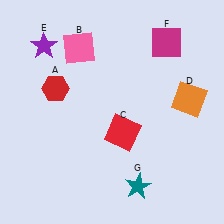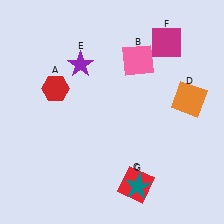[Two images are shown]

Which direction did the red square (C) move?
The red square (C) moved down.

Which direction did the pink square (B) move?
The pink square (B) moved right.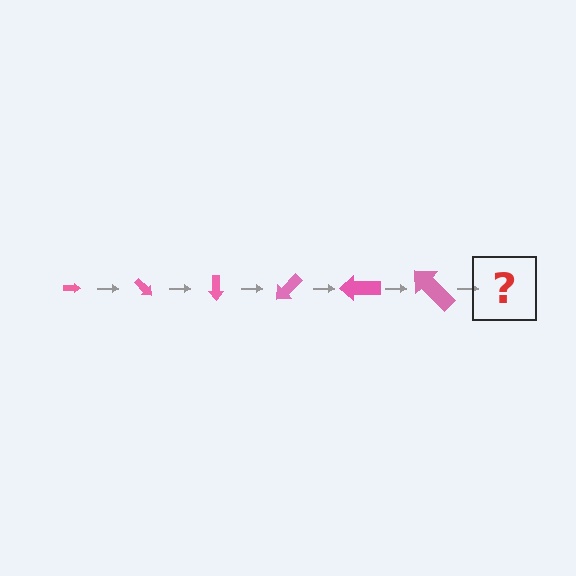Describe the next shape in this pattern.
It should be an arrow, larger than the previous one and rotated 270 degrees from the start.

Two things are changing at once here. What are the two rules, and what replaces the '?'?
The two rules are that the arrow grows larger each step and it rotates 45 degrees each step. The '?' should be an arrow, larger than the previous one and rotated 270 degrees from the start.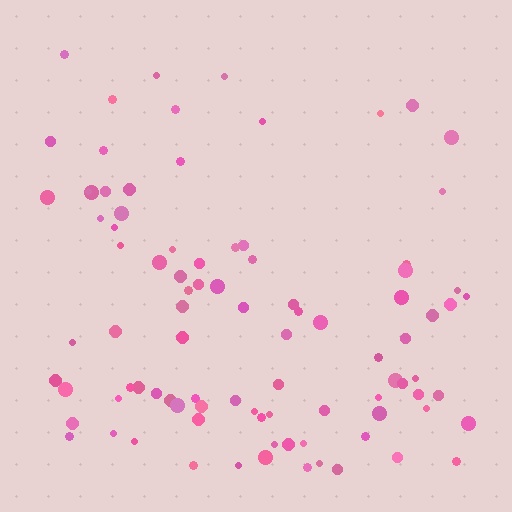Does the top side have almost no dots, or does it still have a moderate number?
Still a moderate number, just noticeably fewer than the bottom.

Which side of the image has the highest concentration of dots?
The bottom.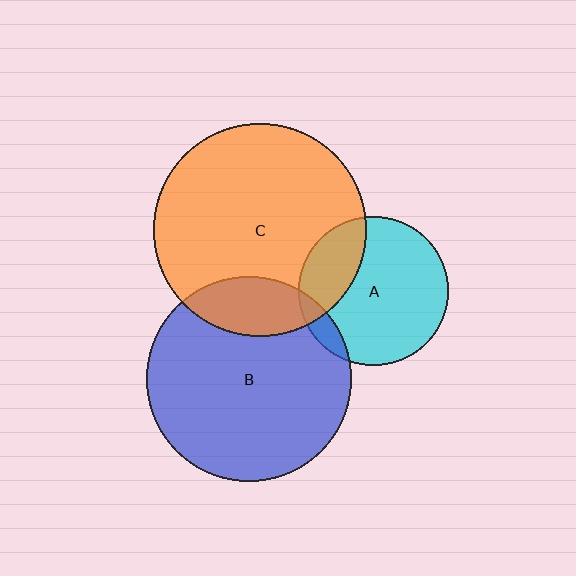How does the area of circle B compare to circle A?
Approximately 1.9 times.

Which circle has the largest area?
Circle C (orange).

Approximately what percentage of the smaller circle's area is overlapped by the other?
Approximately 25%.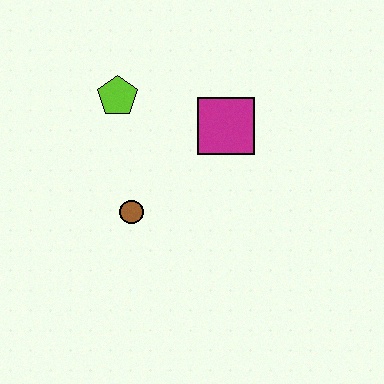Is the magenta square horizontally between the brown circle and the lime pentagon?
No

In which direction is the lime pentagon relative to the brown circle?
The lime pentagon is above the brown circle.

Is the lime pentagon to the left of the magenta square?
Yes